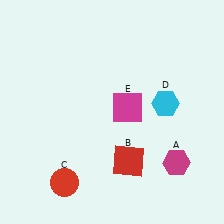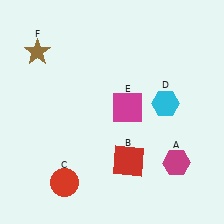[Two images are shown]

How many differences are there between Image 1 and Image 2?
There is 1 difference between the two images.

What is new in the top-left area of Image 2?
A brown star (F) was added in the top-left area of Image 2.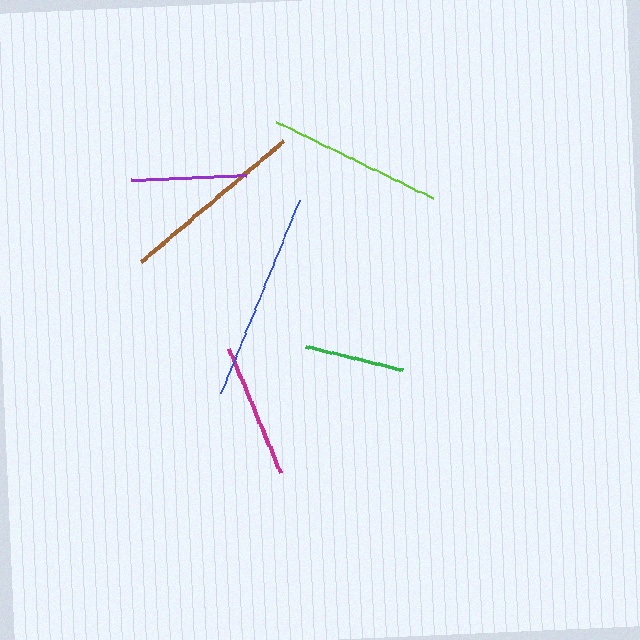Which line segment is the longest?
The blue line is the longest at approximately 209 pixels.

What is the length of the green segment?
The green segment is approximately 100 pixels long.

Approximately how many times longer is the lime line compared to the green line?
The lime line is approximately 1.7 times the length of the green line.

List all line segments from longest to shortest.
From longest to shortest: blue, brown, lime, magenta, purple, green.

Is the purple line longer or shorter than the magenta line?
The magenta line is longer than the purple line.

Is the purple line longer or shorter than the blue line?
The blue line is longer than the purple line.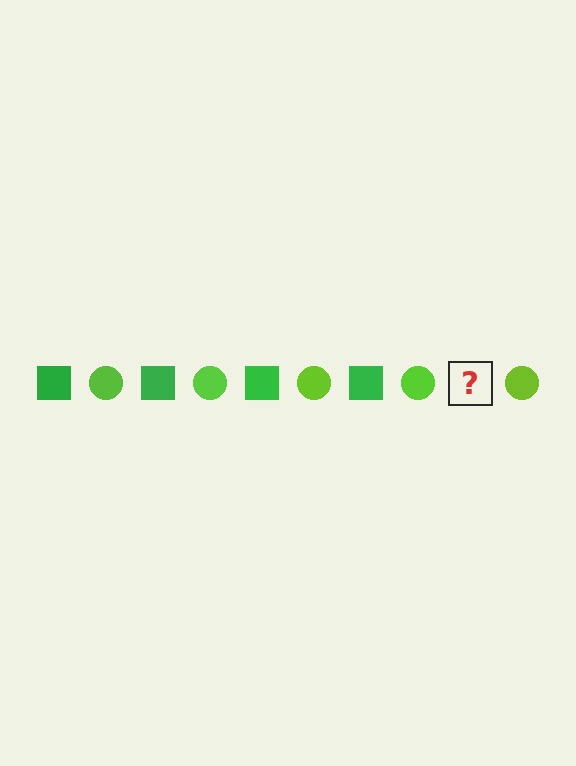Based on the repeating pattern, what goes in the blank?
The blank should be a green square.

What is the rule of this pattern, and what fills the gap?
The rule is that the pattern alternates between green square and lime circle. The gap should be filled with a green square.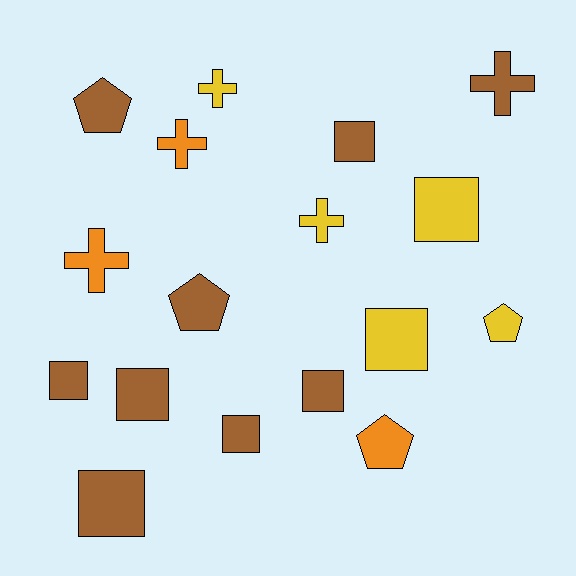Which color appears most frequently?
Brown, with 9 objects.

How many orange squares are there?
There are no orange squares.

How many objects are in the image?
There are 17 objects.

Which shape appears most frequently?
Square, with 8 objects.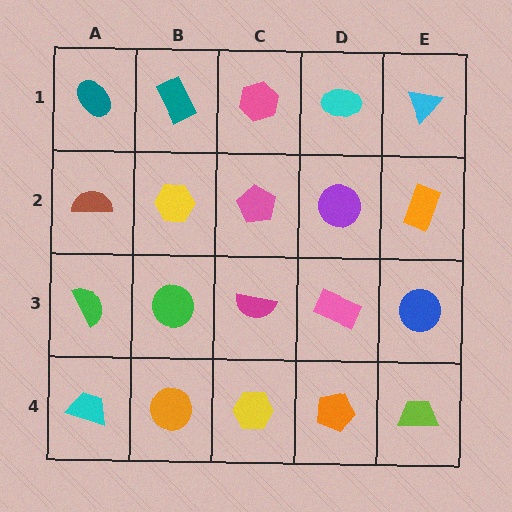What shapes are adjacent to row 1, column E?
An orange rectangle (row 2, column E), a cyan ellipse (row 1, column D).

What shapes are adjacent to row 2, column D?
A cyan ellipse (row 1, column D), a pink rectangle (row 3, column D), a pink pentagon (row 2, column C), an orange rectangle (row 2, column E).